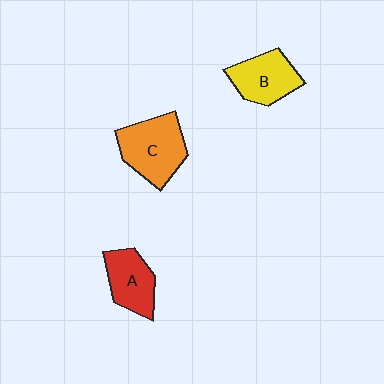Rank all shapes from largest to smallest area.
From largest to smallest: C (orange), B (yellow), A (red).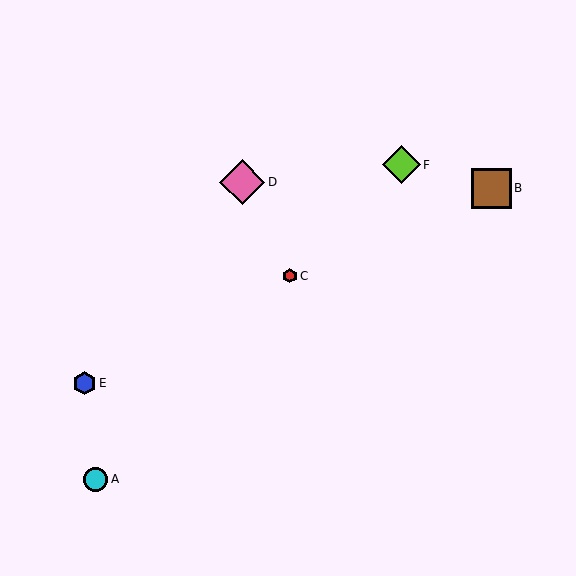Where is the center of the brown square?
The center of the brown square is at (492, 188).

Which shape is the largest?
The pink diamond (labeled D) is the largest.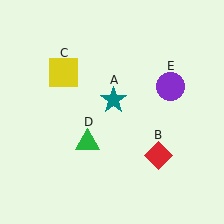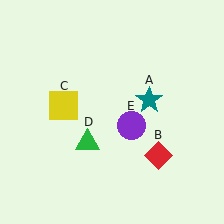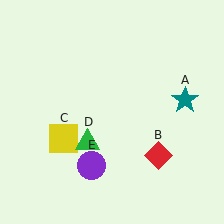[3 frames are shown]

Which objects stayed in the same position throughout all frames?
Red diamond (object B) and green triangle (object D) remained stationary.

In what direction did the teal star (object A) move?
The teal star (object A) moved right.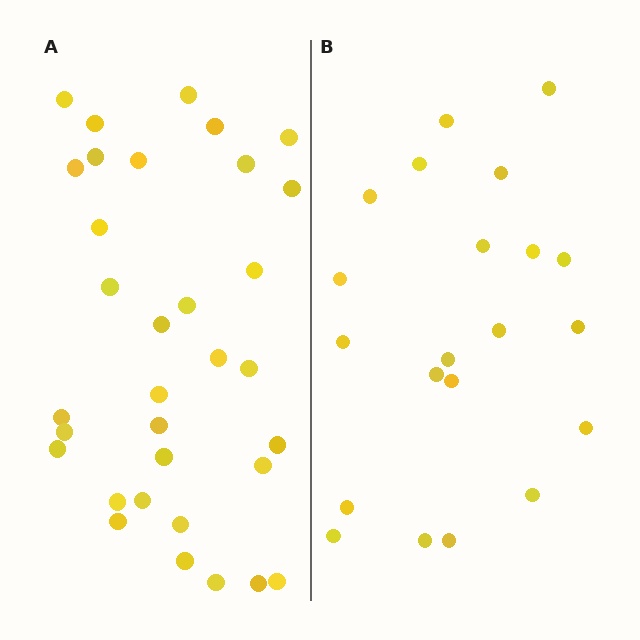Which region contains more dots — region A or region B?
Region A (the left region) has more dots.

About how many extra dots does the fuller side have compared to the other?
Region A has roughly 12 or so more dots than region B.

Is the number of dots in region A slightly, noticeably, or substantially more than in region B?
Region A has substantially more. The ratio is roughly 1.6 to 1.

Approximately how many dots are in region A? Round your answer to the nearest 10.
About 30 dots. (The exact count is 33, which rounds to 30.)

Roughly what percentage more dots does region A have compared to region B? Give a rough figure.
About 55% more.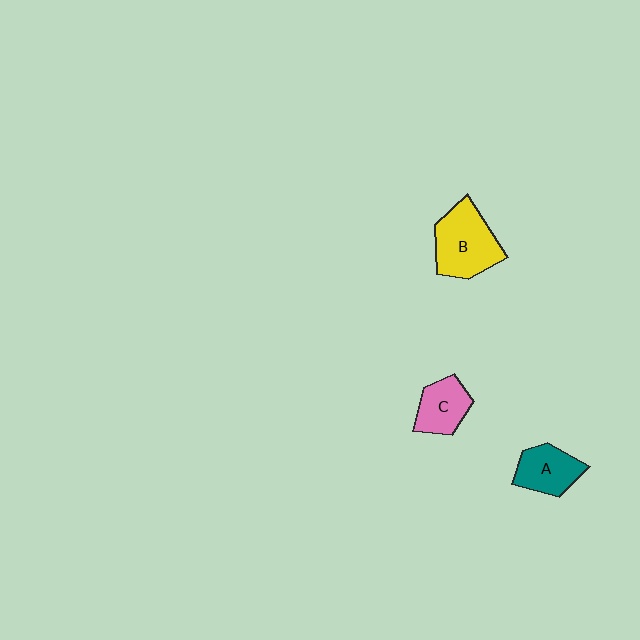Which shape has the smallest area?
Shape C (pink).